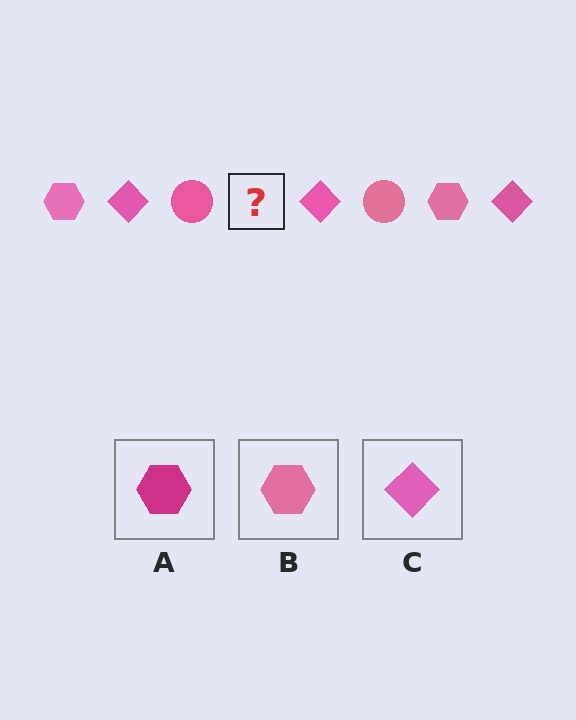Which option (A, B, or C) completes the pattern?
B.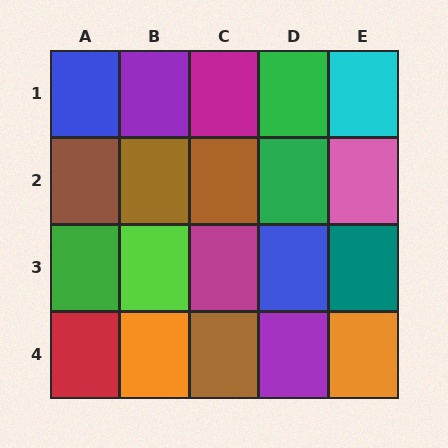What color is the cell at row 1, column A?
Blue.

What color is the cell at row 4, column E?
Orange.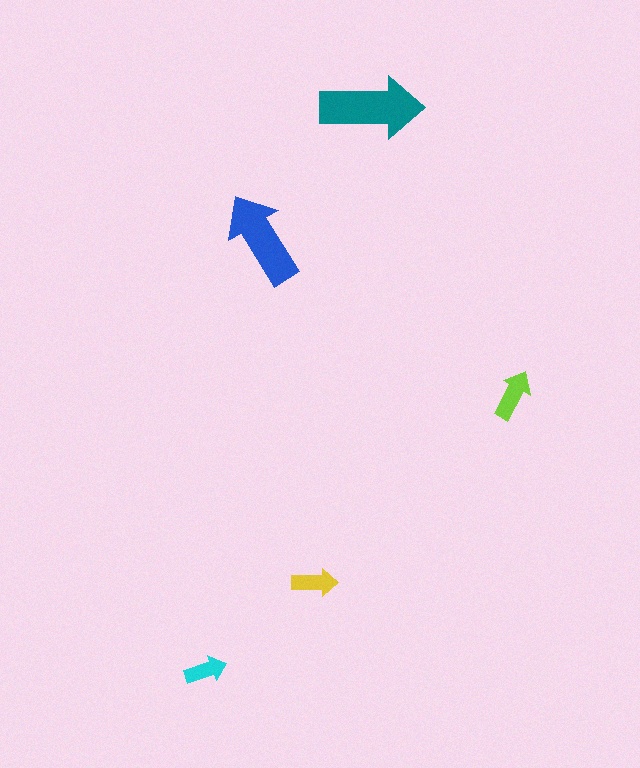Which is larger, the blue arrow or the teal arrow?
The teal one.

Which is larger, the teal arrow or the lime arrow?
The teal one.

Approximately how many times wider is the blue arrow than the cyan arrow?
About 2.5 times wider.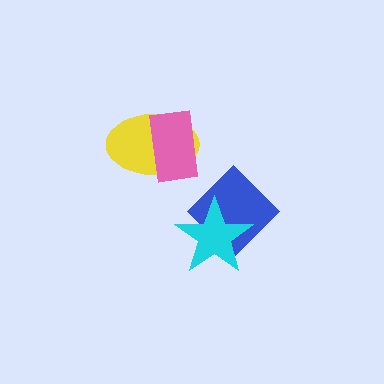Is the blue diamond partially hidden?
Yes, it is partially covered by another shape.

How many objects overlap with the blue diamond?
1 object overlaps with the blue diamond.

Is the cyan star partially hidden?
No, no other shape covers it.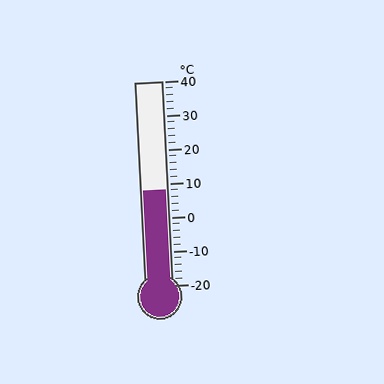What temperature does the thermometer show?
The thermometer shows approximately 8°C.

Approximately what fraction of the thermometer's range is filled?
The thermometer is filled to approximately 45% of its range.